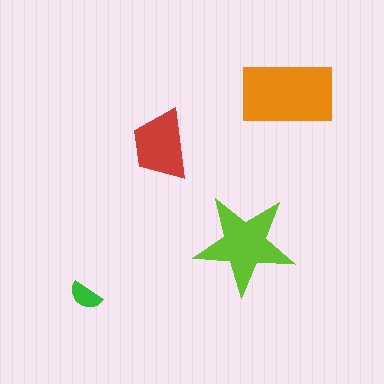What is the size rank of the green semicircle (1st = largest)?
4th.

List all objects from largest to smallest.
The orange rectangle, the lime star, the red trapezoid, the green semicircle.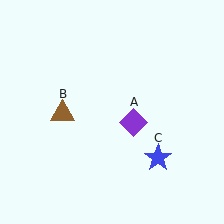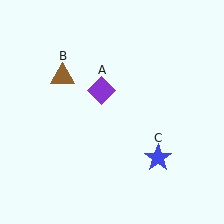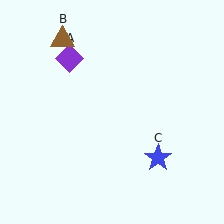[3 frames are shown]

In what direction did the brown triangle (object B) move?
The brown triangle (object B) moved up.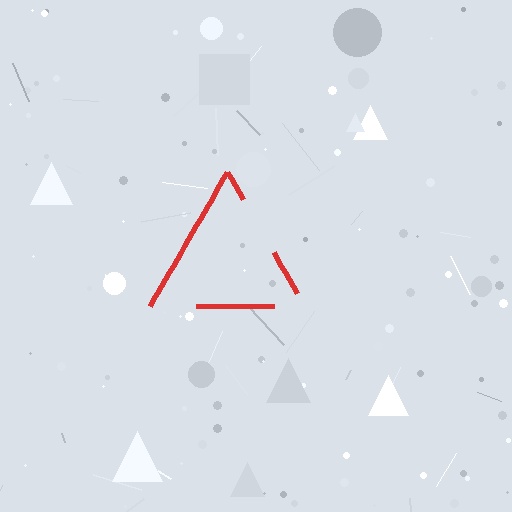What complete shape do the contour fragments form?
The contour fragments form a triangle.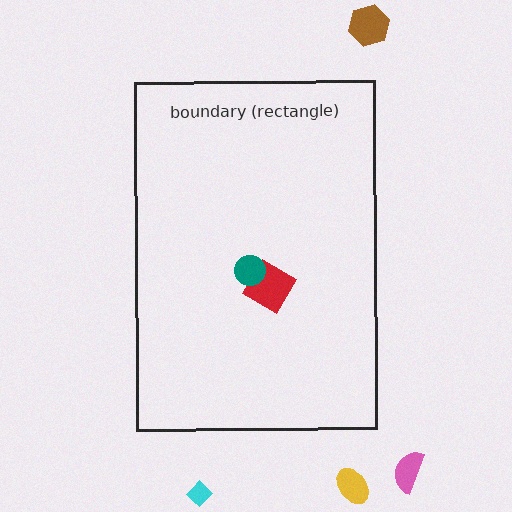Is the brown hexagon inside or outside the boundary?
Outside.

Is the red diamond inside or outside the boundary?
Inside.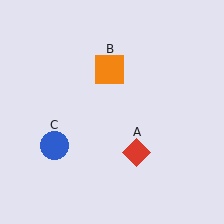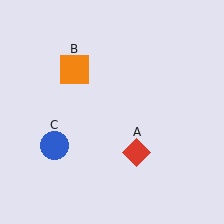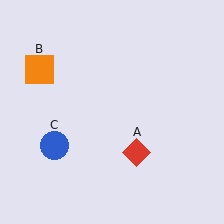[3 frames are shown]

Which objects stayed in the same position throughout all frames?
Red diamond (object A) and blue circle (object C) remained stationary.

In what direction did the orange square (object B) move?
The orange square (object B) moved left.